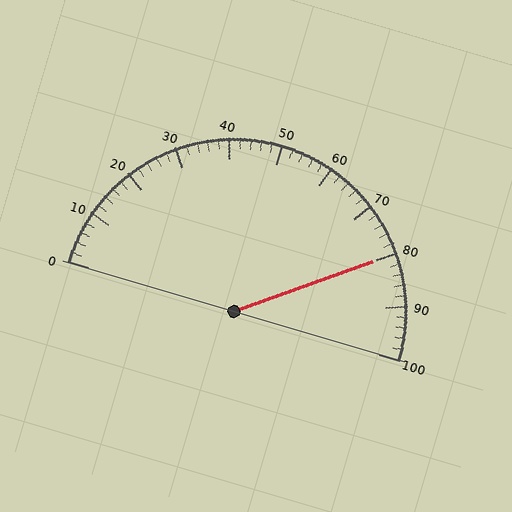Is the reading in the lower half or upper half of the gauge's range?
The reading is in the upper half of the range (0 to 100).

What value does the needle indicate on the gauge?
The needle indicates approximately 80.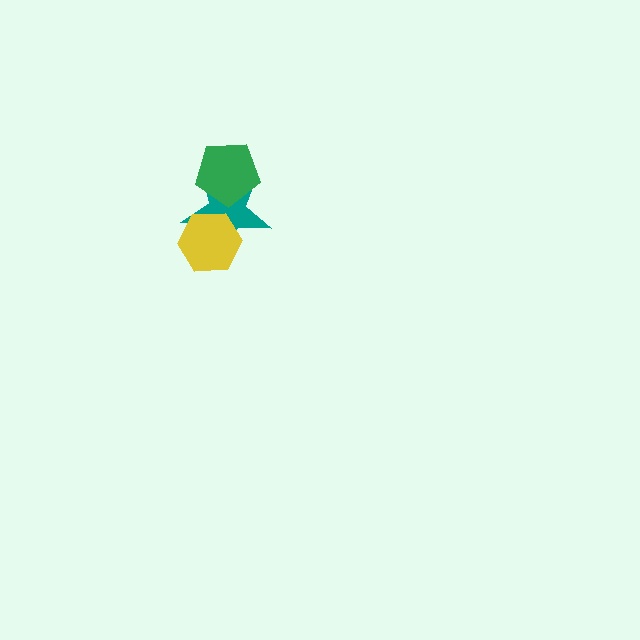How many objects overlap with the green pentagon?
1 object overlaps with the green pentagon.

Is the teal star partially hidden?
Yes, it is partially covered by another shape.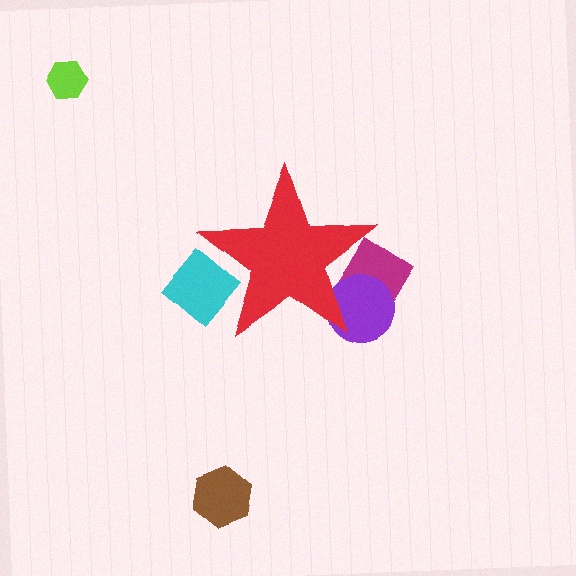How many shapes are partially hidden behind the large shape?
3 shapes are partially hidden.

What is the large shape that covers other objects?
A red star.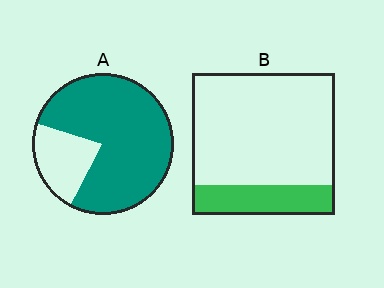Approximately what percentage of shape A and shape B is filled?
A is approximately 80% and B is approximately 20%.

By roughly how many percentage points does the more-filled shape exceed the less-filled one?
By roughly 55 percentage points (A over B).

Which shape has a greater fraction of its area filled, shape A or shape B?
Shape A.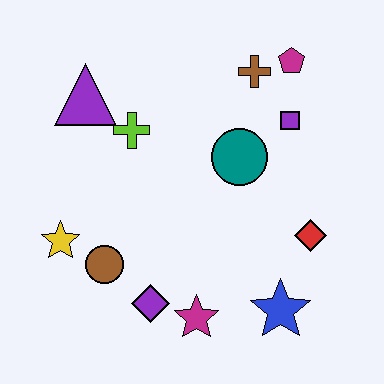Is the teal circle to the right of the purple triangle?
Yes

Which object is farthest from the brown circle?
The magenta pentagon is farthest from the brown circle.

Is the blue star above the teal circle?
No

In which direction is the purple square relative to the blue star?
The purple square is above the blue star.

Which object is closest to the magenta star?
The purple diamond is closest to the magenta star.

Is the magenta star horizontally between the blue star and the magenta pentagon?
No